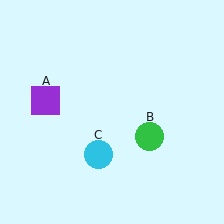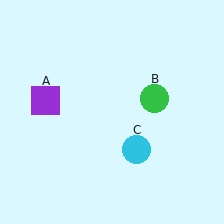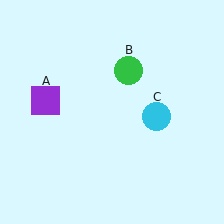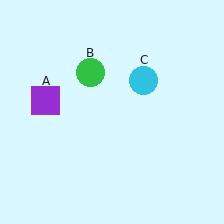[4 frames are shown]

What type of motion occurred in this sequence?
The green circle (object B), cyan circle (object C) rotated counterclockwise around the center of the scene.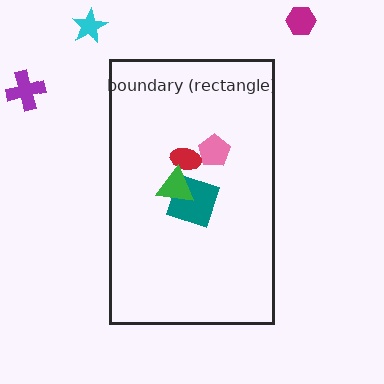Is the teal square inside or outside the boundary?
Inside.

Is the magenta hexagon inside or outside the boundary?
Outside.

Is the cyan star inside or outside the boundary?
Outside.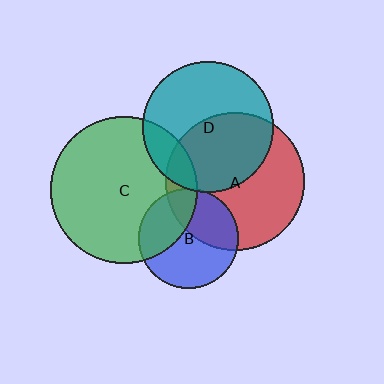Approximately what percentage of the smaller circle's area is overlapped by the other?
Approximately 15%.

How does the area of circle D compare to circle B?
Approximately 1.7 times.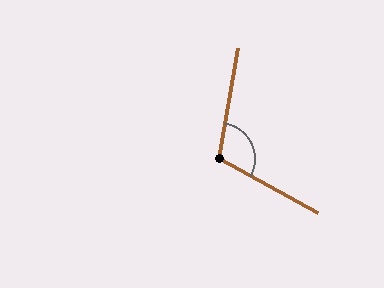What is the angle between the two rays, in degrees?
Approximately 109 degrees.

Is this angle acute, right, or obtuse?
It is obtuse.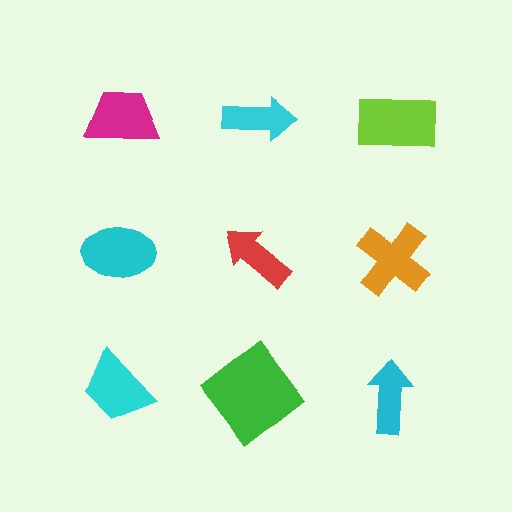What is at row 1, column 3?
A lime rectangle.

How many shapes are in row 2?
3 shapes.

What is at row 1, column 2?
A cyan arrow.